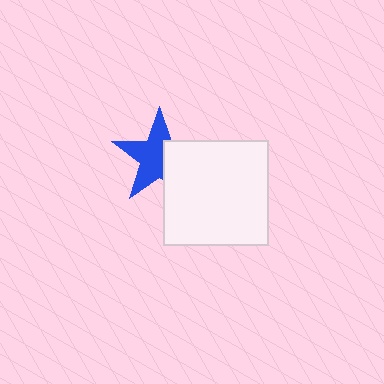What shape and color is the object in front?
The object in front is a white square.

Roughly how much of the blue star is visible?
About half of it is visible (roughly 61%).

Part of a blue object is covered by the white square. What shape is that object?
It is a star.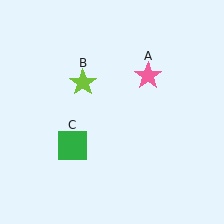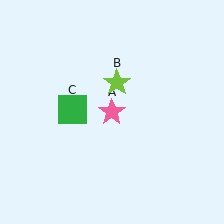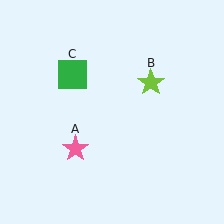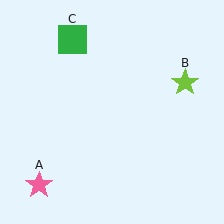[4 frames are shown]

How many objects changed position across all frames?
3 objects changed position: pink star (object A), lime star (object B), green square (object C).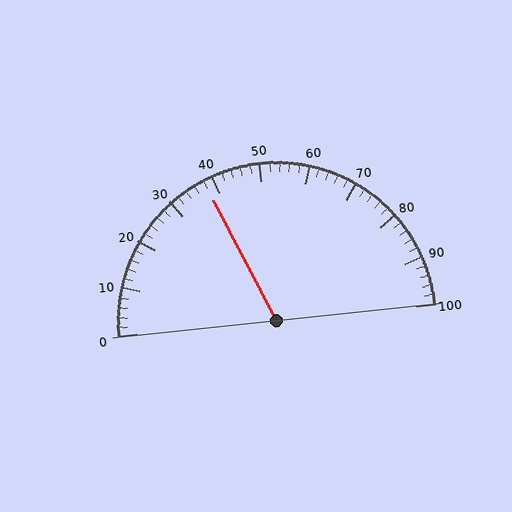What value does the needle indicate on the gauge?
The needle indicates approximately 38.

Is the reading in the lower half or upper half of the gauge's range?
The reading is in the lower half of the range (0 to 100).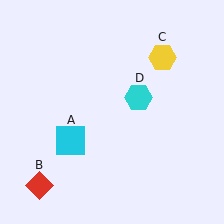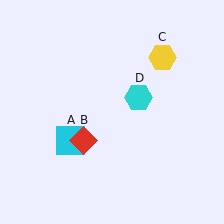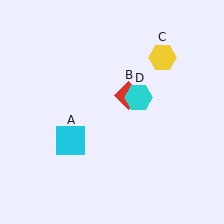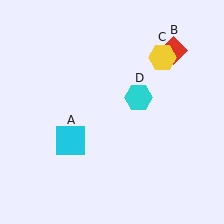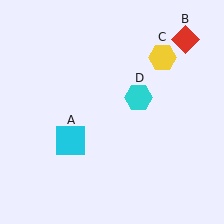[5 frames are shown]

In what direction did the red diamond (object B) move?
The red diamond (object B) moved up and to the right.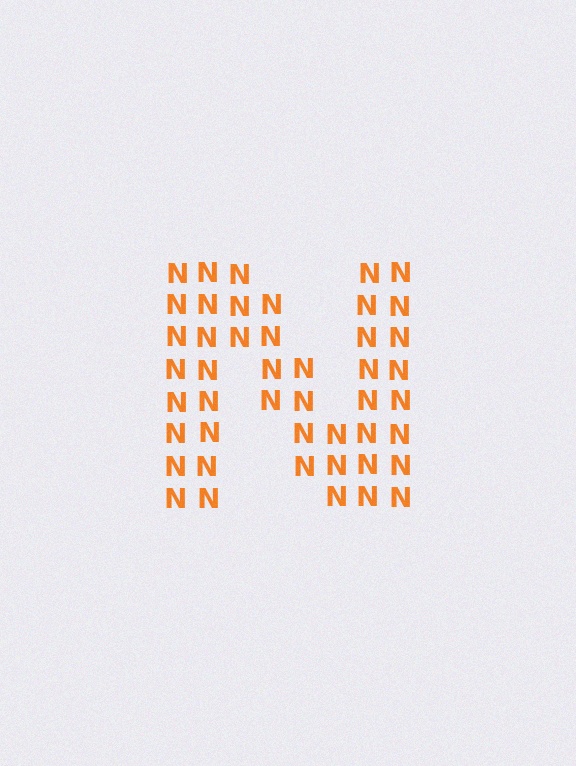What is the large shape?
The large shape is the letter N.